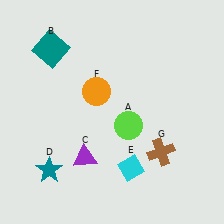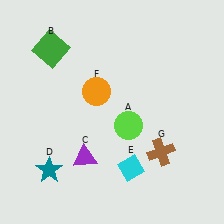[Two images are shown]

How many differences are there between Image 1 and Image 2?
There is 1 difference between the two images.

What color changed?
The square (B) changed from teal in Image 1 to green in Image 2.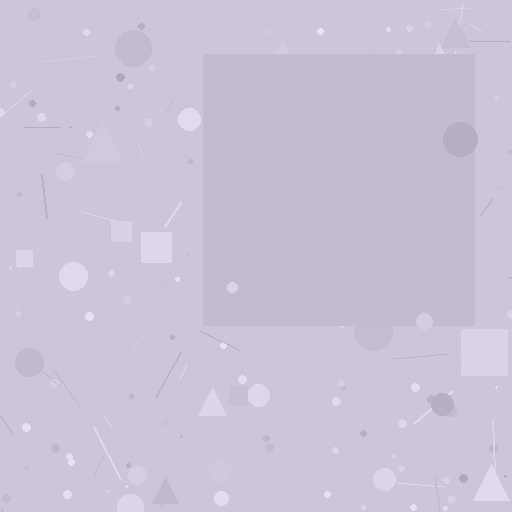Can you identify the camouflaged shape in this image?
The camouflaged shape is a square.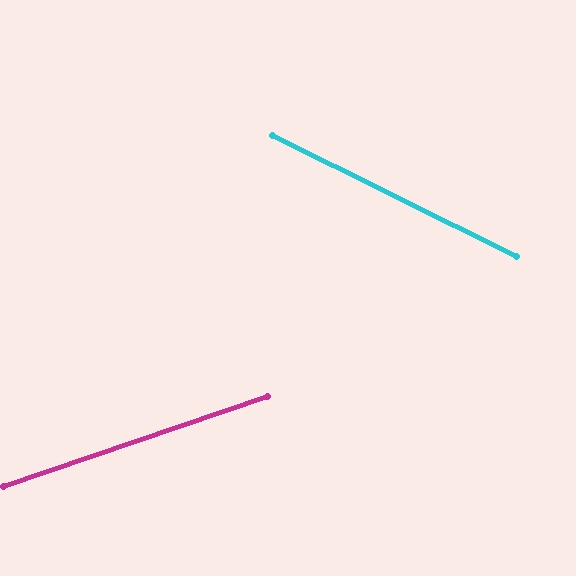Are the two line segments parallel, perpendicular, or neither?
Neither parallel nor perpendicular — they differ by about 45°.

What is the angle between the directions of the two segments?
Approximately 45 degrees.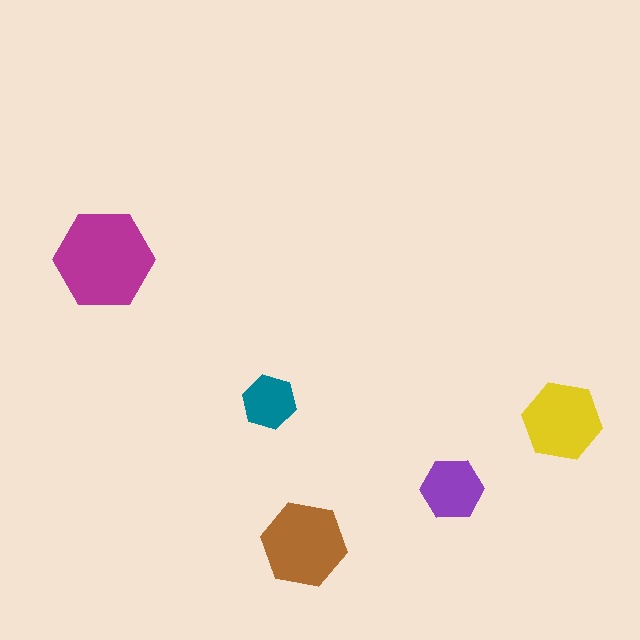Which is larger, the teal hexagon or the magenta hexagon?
The magenta one.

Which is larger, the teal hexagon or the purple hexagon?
The purple one.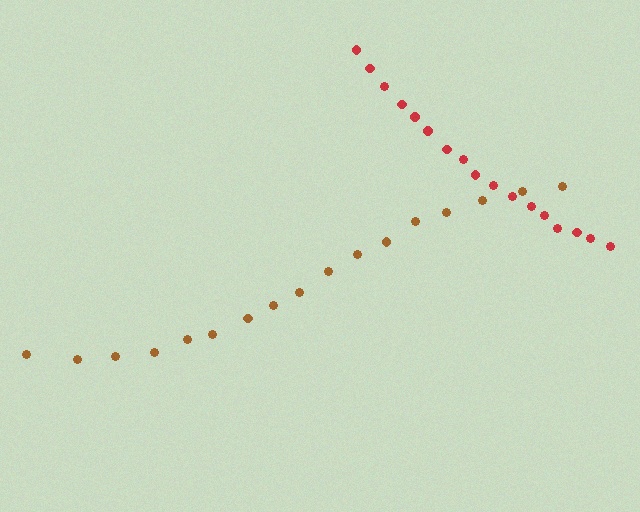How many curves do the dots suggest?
There are 2 distinct paths.